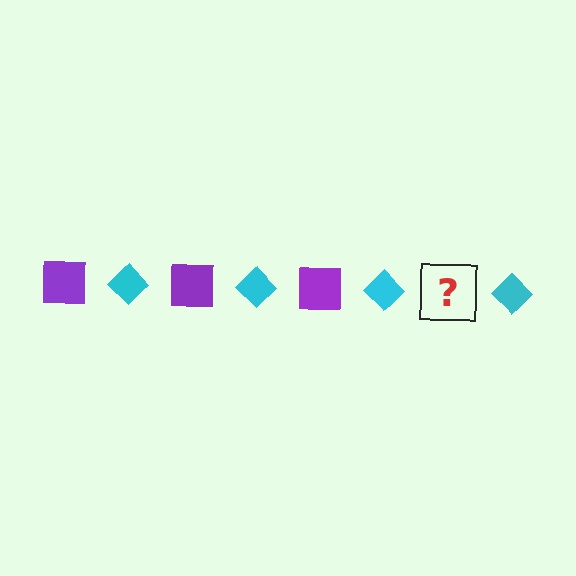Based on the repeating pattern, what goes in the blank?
The blank should be a purple square.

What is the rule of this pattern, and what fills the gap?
The rule is that the pattern alternates between purple square and cyan diamond. The gap should be filled with a purple square.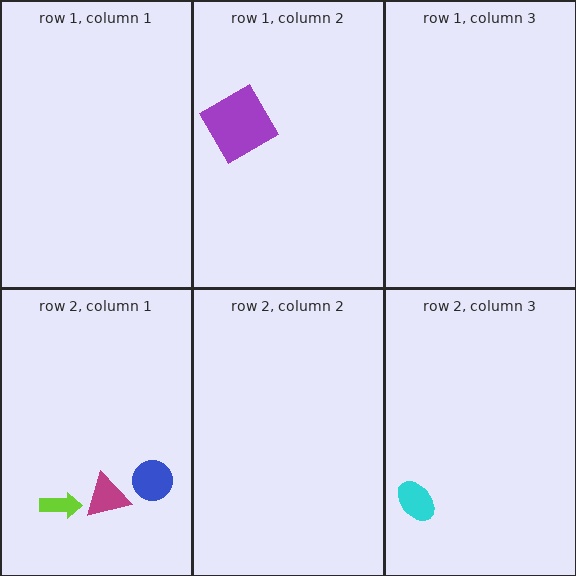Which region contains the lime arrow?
The row 2, column 1 region.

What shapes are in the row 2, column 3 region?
The cyan ellipse.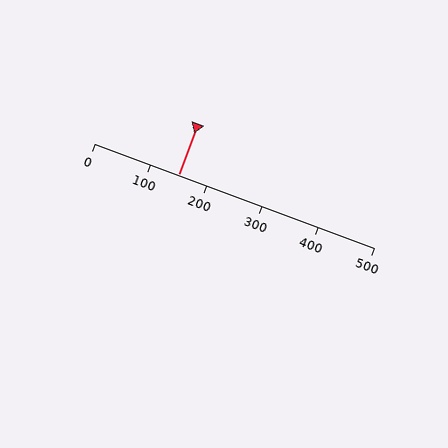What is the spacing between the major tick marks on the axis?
The major ticks are spaced 100 apart.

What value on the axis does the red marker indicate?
The marker indicates approximately 150.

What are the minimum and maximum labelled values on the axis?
The axis runs from 0 to 500.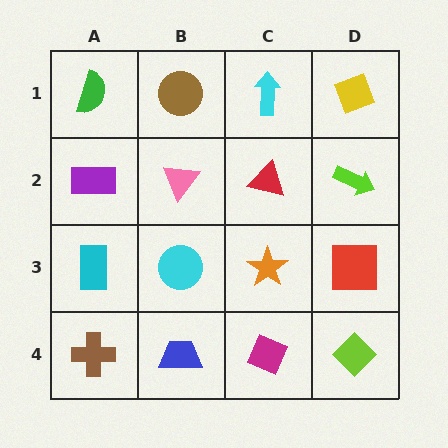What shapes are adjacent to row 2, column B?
A brown circle (row 1, column B), a cyan circle (row 3, column B), a purple rectangle (row 2, column A), a red triangle (row 2, column C).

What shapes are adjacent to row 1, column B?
A pink triangle (row 2, column B), a green semicircle (row 1, column A), a cyan arrow (row 1, column C).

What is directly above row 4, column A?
A cyan rectangle.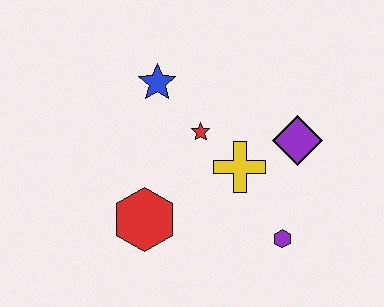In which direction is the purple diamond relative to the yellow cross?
The purple diamond is to the right of the yellow cross.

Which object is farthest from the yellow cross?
The blue star is farthest from the yellow cross.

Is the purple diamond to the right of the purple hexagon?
Yes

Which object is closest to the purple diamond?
The yellow cross is closest to the purple diamond.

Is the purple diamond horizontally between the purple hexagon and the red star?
No